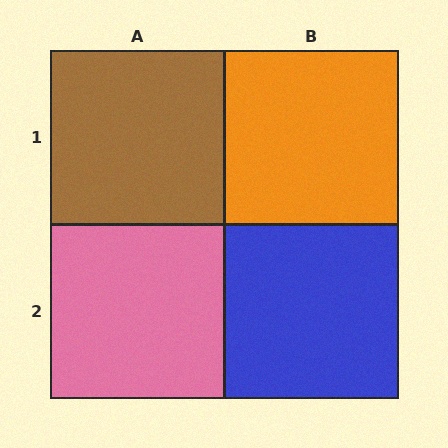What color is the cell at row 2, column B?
Blue.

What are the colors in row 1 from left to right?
Brown, orange.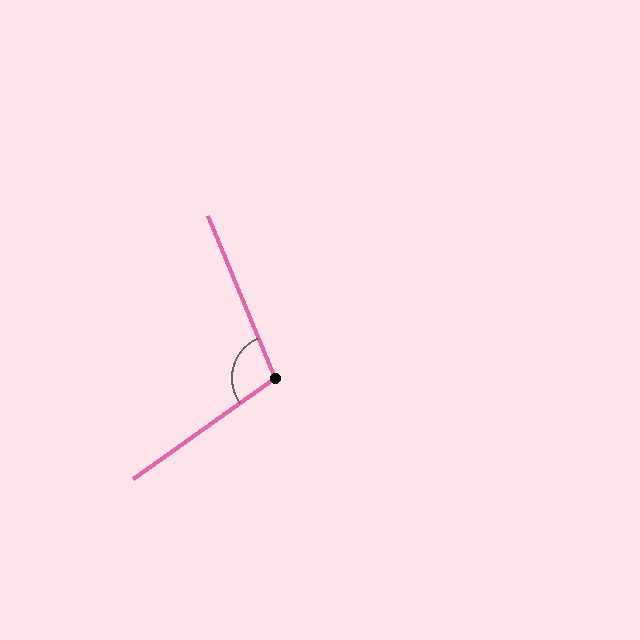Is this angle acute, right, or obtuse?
It is obtuse.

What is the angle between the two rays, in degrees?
Approximately 103 degrees.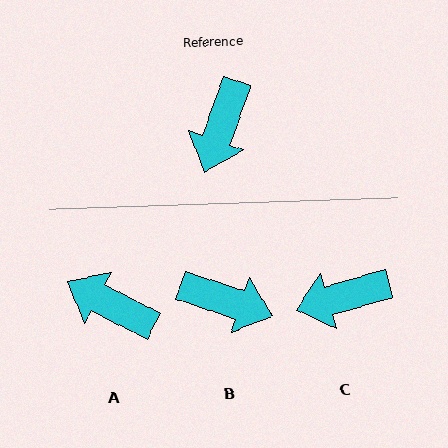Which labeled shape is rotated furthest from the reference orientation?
A, about 98 degrees away.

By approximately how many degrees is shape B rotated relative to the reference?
Approximately 91 degrees counter-clockwise.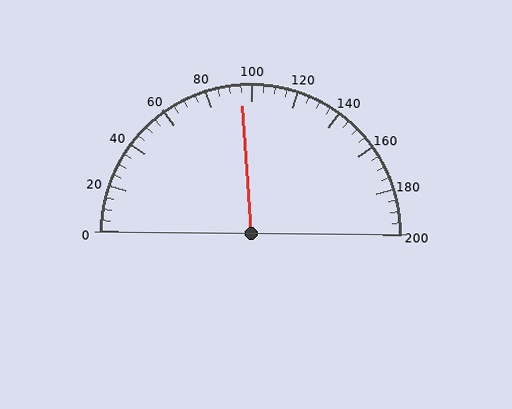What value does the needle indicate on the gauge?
The needle indicates approximately 95.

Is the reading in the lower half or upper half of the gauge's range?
The reading is in the lower half of the range (0 to 200).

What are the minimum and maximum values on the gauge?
The gauge ranges from 0 to 200.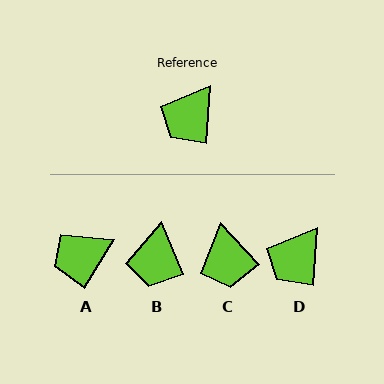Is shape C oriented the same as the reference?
No, it is off by about 46 degrees.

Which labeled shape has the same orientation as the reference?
D.